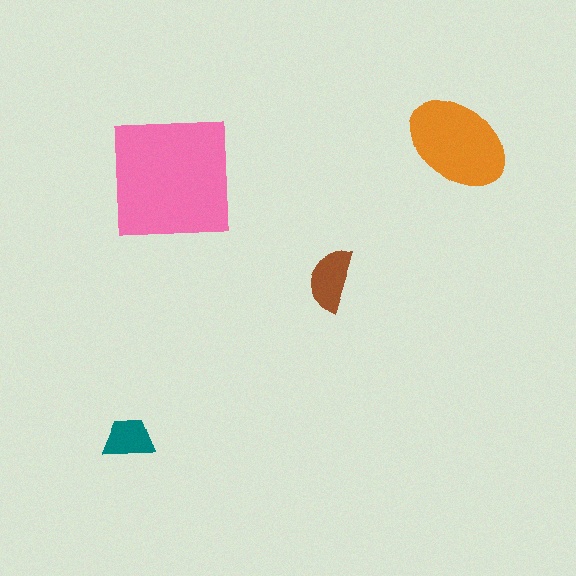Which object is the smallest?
The teal trapezoid.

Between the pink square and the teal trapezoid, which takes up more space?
The pink square.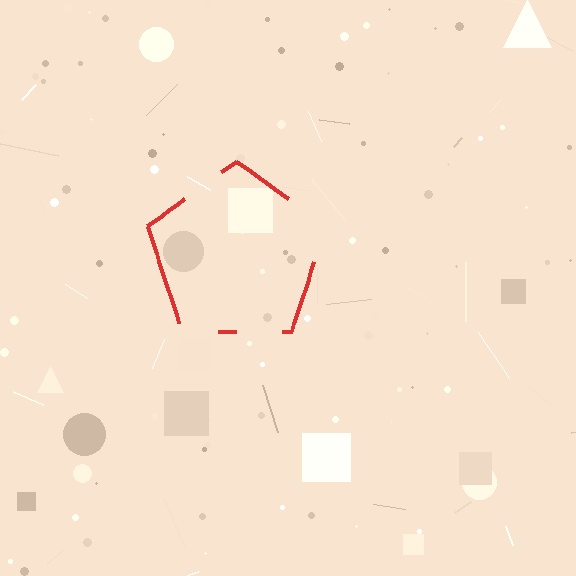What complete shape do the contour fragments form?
The contour fragments form a pentagon.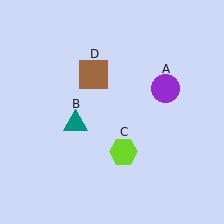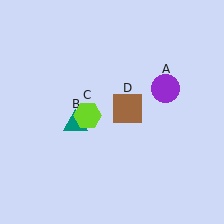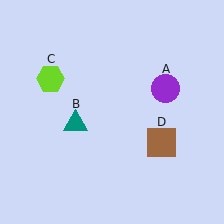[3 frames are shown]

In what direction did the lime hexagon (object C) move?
The lime hexagon (object C) moved up and to the left.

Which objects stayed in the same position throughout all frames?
Purple circle (object A) and teal triangle (object B) remained stationary.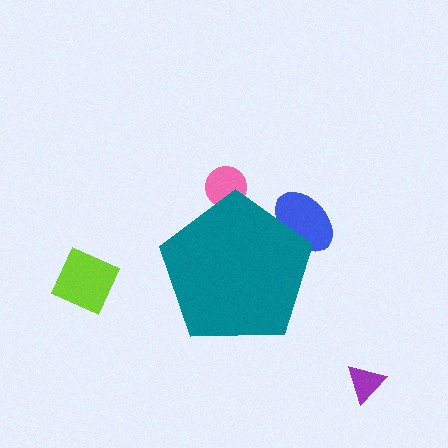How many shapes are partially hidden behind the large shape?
2 shapes are partially hidden.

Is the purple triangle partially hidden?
No, the purple triangle is fully visible.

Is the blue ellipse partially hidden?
Yes, the blue ellipse is partially hidden behind the teal pentagon.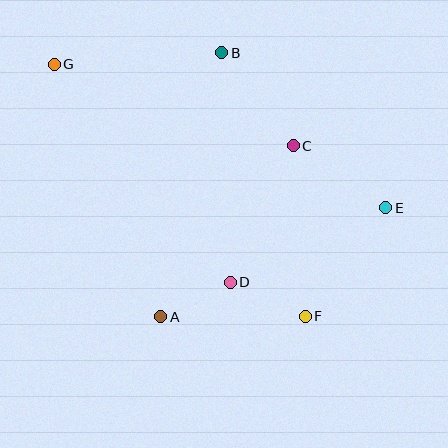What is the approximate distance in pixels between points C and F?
The distance between C and F is approximately 171 pixels.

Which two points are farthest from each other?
Points E and G are farthest from each other.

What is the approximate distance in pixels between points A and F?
The distance between A and F is approximately 145 pixels.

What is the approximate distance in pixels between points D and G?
The distance between D and G is approximately 280 pixels.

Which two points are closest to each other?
Points A and D are closest to each other.